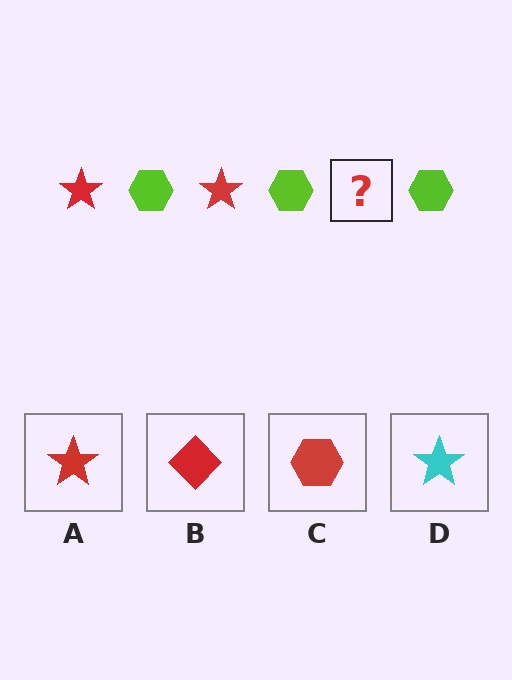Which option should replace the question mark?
Option A.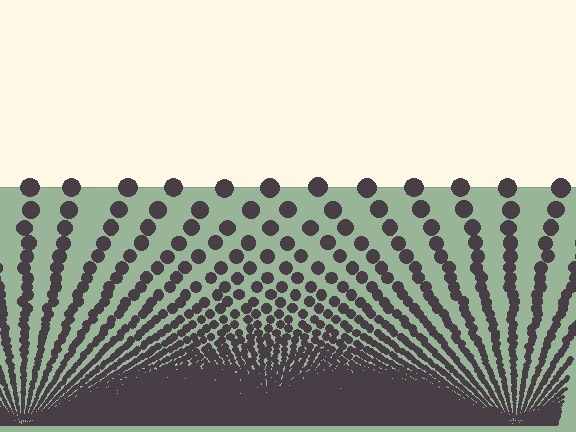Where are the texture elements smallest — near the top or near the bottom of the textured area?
Near the bottom.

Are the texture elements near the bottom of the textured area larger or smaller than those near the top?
Smaller. The gradient is inverted — elements near the bottom are smaller and denser.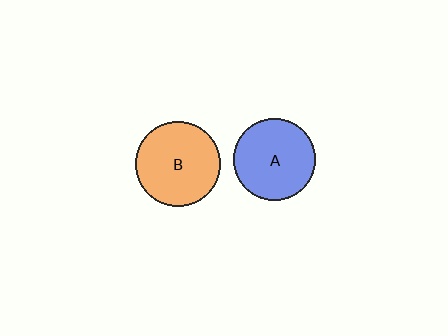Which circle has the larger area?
Circle B (orange).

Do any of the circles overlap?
No, none of the circles overlap.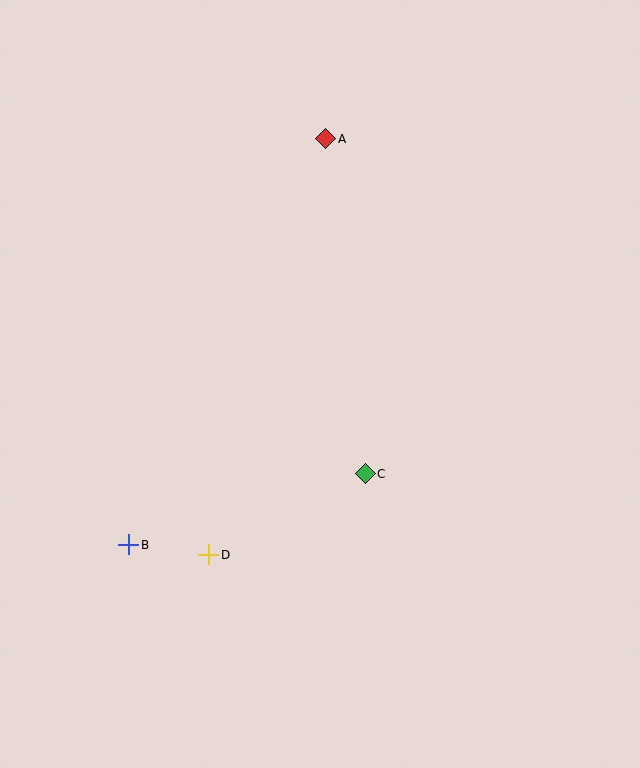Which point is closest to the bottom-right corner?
Point C is closest to the bottom-right corner.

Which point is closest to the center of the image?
Point C at (365, 474) is closest to the center.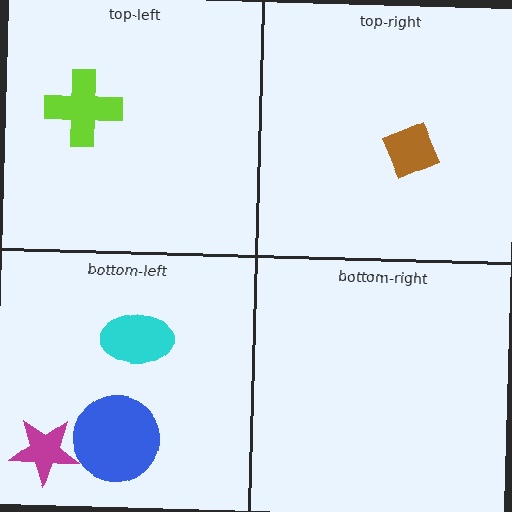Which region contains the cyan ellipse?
The bottom-left region.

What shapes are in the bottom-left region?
The cyan ellipse, the blue circle, the magenta star.